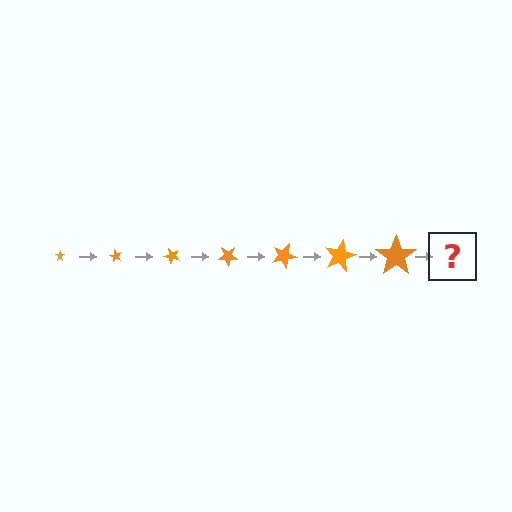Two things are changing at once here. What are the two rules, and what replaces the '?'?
The two rules are that the star grows larger each step and it rotates 60 degrees each step. The '?' should be a star, larger than the previous one and rotated 420 degrees from the start.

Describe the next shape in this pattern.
It should be a star, larger than the previous one and rotated 420 degrees from the start.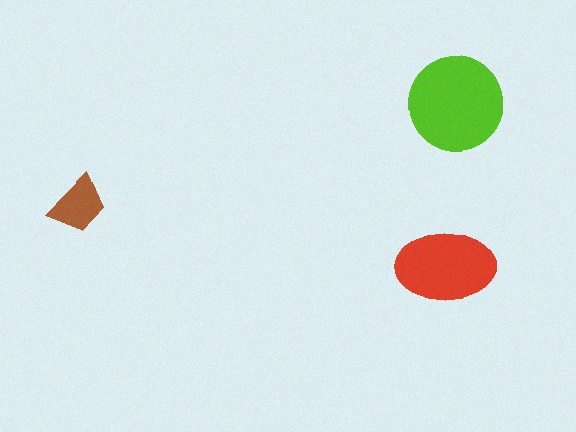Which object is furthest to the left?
The brown trapezoid is leftmost.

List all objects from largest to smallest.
The lime circle, the red ellipse, the brown trapezoid.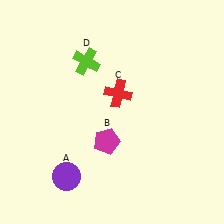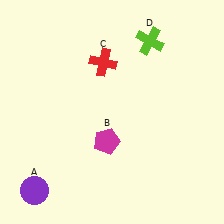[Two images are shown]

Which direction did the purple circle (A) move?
The purple circle (A) moved left.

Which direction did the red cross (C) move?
The red cross (C) moved up.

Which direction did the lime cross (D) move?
The lime cross (D) moved right.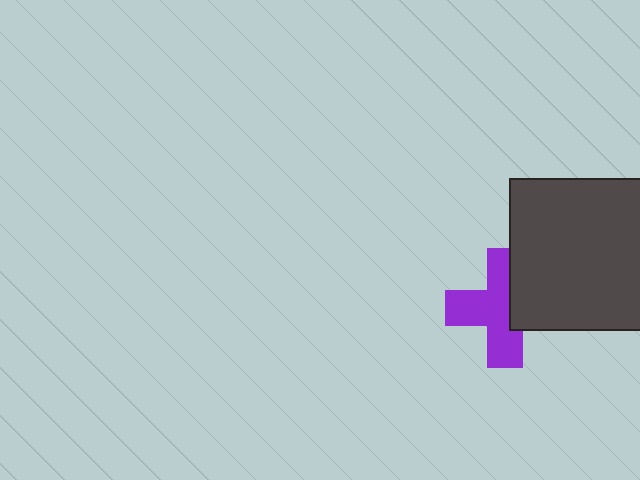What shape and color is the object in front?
The object in front is a dark gray square.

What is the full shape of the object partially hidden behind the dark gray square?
The partially hidden object is a purple cross.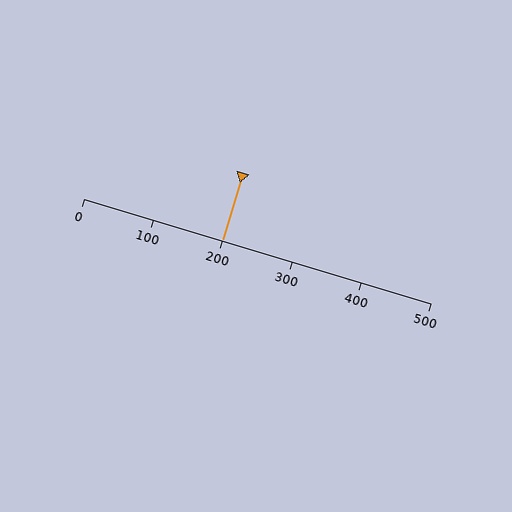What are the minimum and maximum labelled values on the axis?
The axis runs from 0 to 500.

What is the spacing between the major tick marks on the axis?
The major ticks are spaced 100 apart.